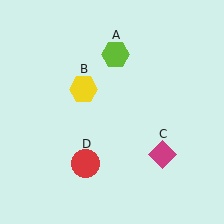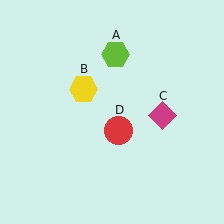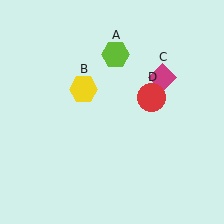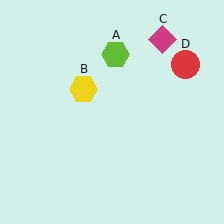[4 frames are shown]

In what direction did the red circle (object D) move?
The red circle (object D) moved up and to the right.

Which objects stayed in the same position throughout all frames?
Lime hexagon (object A) and yellow hexagon (object B) remained stationary.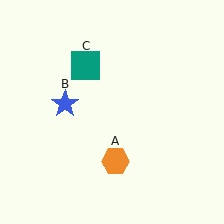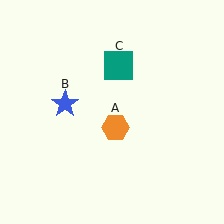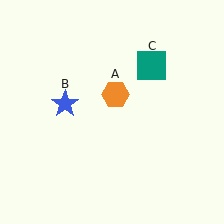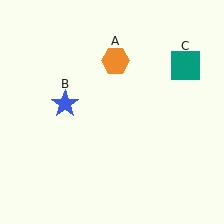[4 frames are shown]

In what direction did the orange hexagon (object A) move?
The orange hexagon (object A) moved up.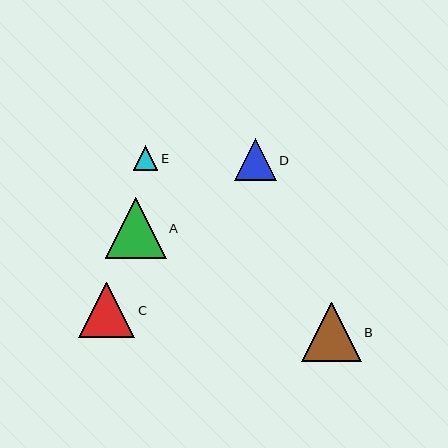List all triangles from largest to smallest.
From largest to smallest: A, B, C, D, E.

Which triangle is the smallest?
Triangle E is the smallest with a size of approximately 25 pixels.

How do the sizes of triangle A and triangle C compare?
Triangle A and triangle C are approximately the same size.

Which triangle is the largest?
Triangle A is the largest with a size of approximately 61 pixels.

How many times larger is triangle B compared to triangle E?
Triangle B is approximately 2.4 times the size of triangle E.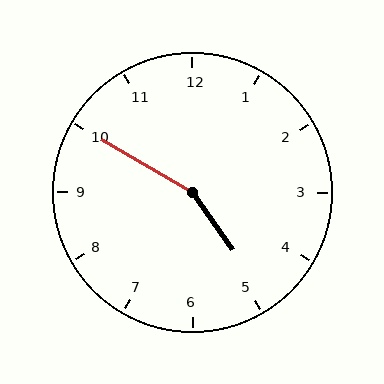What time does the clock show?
4:50.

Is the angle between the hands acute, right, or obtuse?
It is obtuse.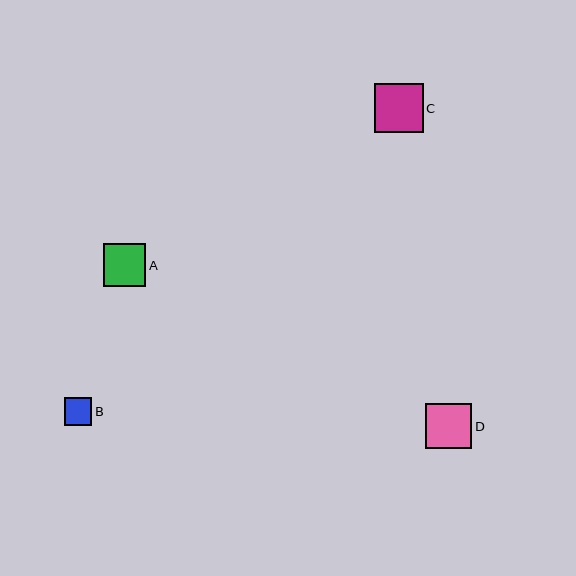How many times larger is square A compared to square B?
Square A is approximately 1.5 times the size of square B.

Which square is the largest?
Square C is the largest with a size of approximately 49 pixels.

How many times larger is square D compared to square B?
Square D is approximately 1.7 times the size of square B.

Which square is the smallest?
Square B is the smallest with a size of approximately 27 pixels.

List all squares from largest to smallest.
From largest to smallest: C, D, A, B.